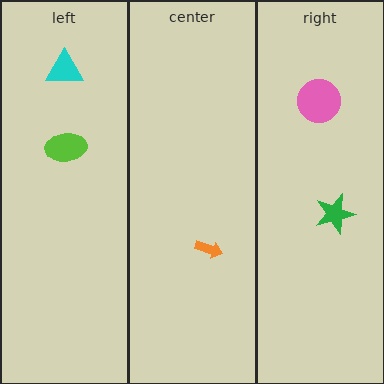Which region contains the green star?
The right region.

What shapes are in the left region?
The lime ellipse, the cyan triangle.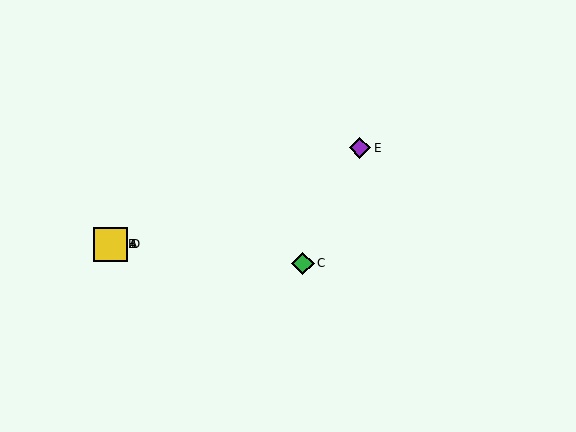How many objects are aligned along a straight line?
4 objects (A, B, D, E) are aligned along a straight line.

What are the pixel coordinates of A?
Object A is at (112, 244).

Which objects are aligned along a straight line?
Objects A, B, D, E are aligned along a straight line.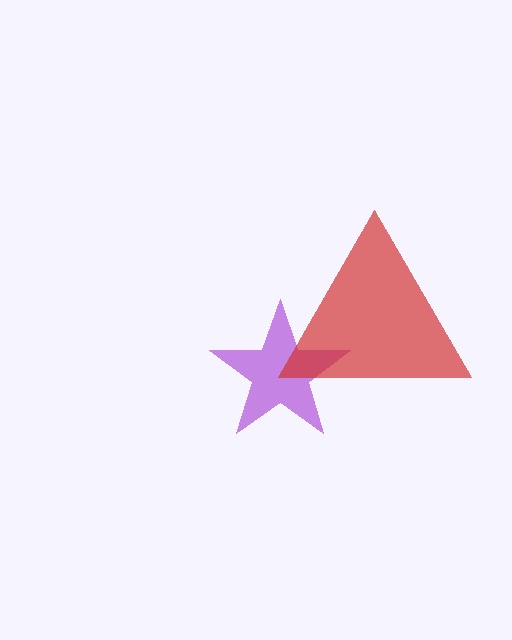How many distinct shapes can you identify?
There are 2 distinct shapes: a purple star, a red triangle.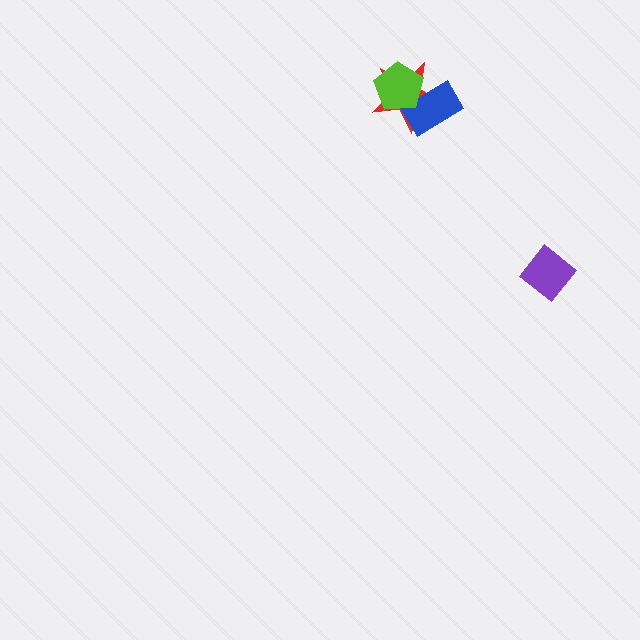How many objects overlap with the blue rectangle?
2 objects overlap with the blue rectangle.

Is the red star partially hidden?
Yes, it is partially covered by another shape.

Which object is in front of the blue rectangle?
The lime pentagon is in front of the blue rectangle.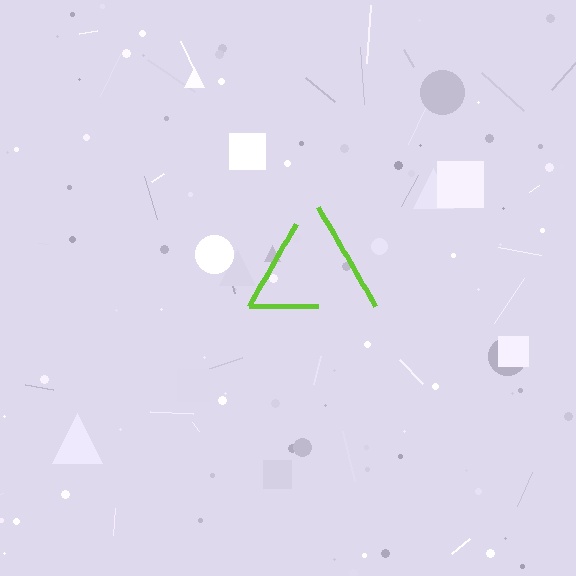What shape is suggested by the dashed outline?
The dashed outline suggests a triangle.